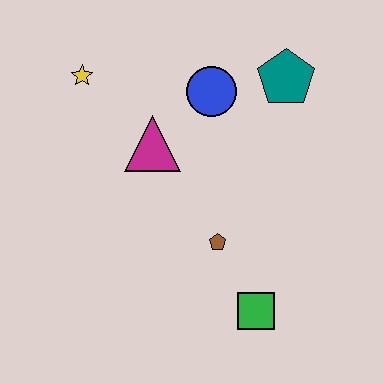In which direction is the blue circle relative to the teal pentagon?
The blue circle is to the left of the teal pentagon.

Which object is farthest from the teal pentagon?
The green square is farthest from the teal pentagon.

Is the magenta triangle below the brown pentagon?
No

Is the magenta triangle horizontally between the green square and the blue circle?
No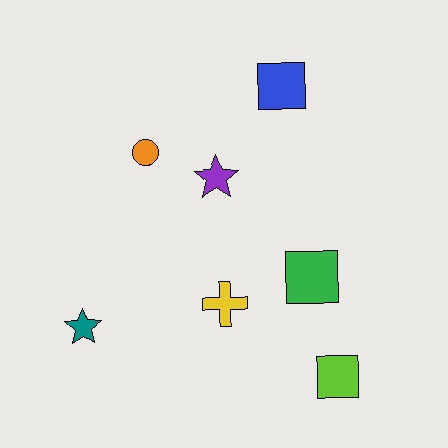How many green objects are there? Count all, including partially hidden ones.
There is 1 green object.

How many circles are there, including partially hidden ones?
There is 1 circle.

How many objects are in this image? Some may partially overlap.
There are 7 objects.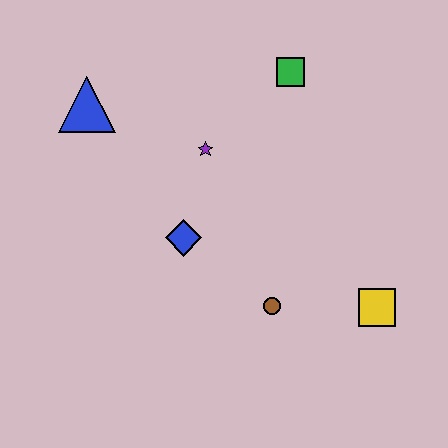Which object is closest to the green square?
The purple star is closest to the green square.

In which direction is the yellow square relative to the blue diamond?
The yellow square is to the right of the blue diamond.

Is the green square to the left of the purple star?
No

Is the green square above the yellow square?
Yes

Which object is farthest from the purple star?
The yellow square is farthest from the purple star.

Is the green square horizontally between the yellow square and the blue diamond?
Yes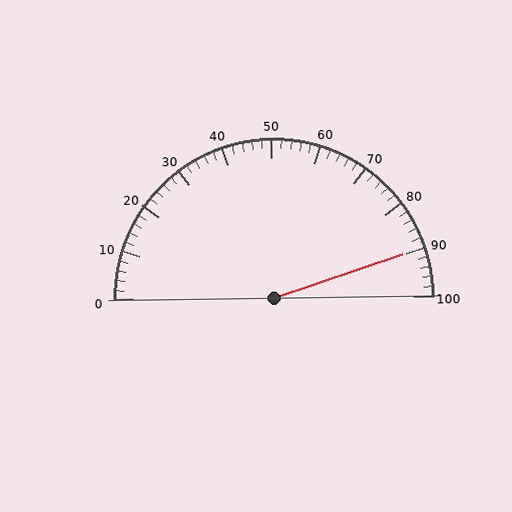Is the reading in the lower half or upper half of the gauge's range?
The reading is in the upper half of the range (0 to 100).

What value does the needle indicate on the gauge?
The needle indicates approximately 90.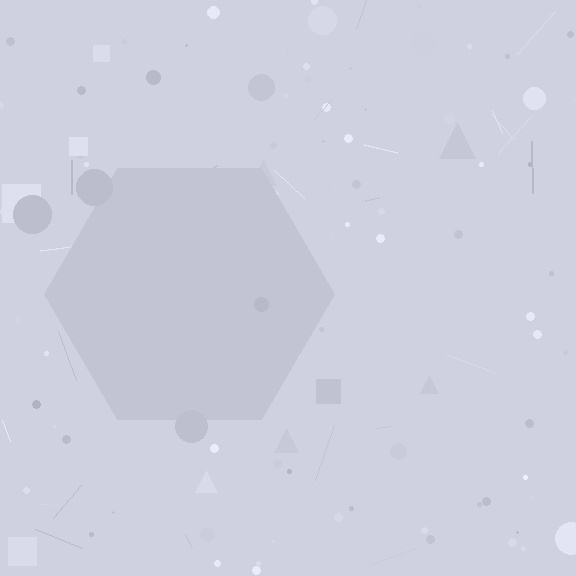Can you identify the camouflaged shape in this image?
The camouflaged shape is a hexagon.